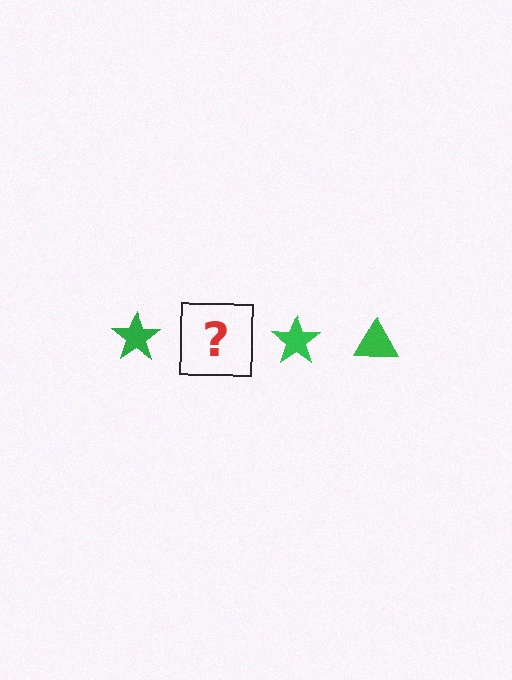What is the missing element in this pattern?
The missing element is a green triangle.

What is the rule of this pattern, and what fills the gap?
The rule is that the pattern cycles through star, triangle shapes in green. The gap should be filled with a green triangle.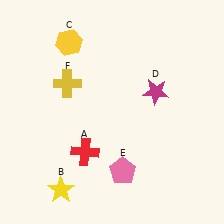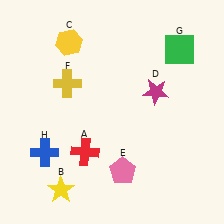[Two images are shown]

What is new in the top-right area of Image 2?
A green square (G) was added in the top-right area of Image 2.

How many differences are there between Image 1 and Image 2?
There are 2 differences between the two images.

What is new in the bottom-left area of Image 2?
A blue cross (H) was added in the bottom-left area of Image 2.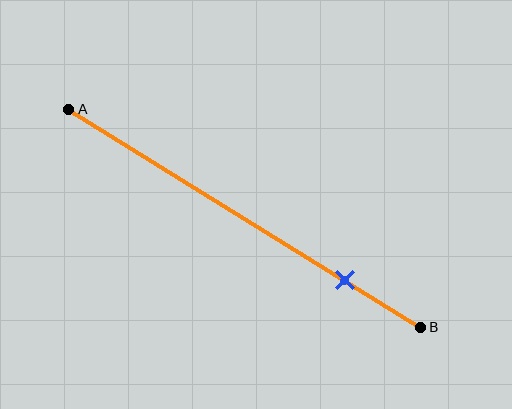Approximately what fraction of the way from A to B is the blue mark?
The blue mark is approximately 80% of the way from A to B.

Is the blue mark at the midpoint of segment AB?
No, the mark is at about 80% from A, not at the 50% midpoint.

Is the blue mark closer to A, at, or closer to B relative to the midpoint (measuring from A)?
The blue mark is closer to point B than the midpoint of segment AB.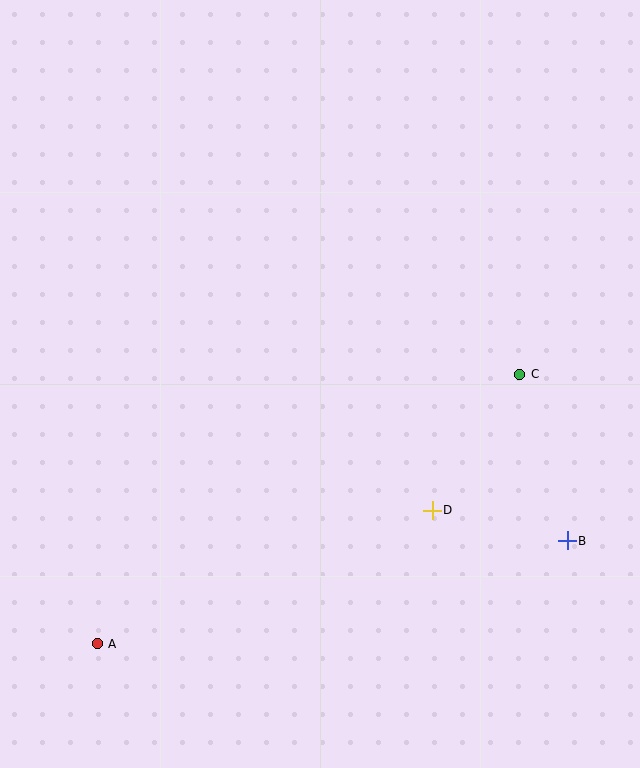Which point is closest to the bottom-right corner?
Point B is closest to the bottom-right corner.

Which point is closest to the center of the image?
Point D at (432, 510) is closest to the center.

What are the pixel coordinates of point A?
Point A is at (97, 644).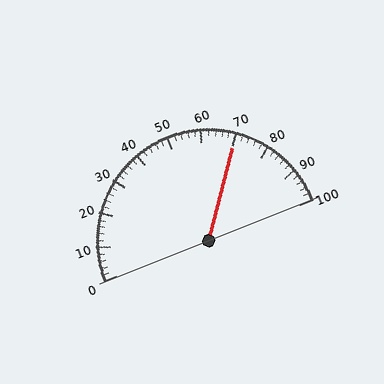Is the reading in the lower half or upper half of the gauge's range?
The reading is in the upper half of the range (0 to 100).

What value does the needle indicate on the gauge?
The needle indicates approximately 70.